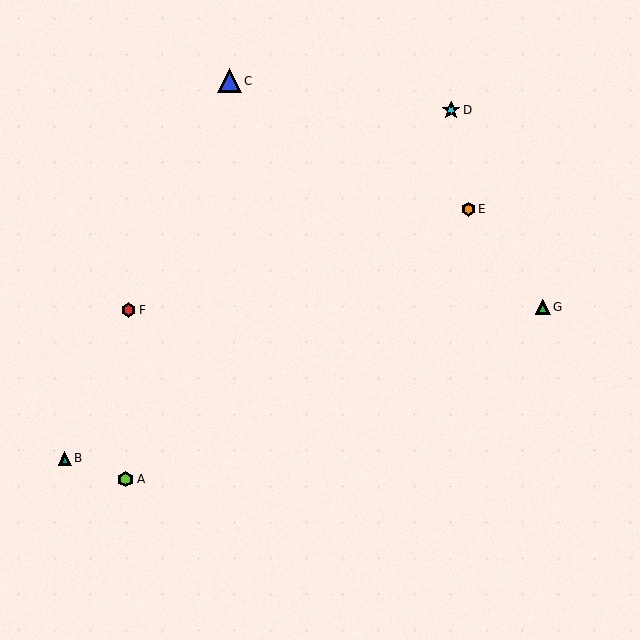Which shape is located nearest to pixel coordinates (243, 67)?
The blue triangle (labeled C) at (229, 81) is nearest to that location.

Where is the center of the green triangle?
The center of the green triangle is at (543, 307).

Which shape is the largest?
The blue triangle (labeled C) is the largest.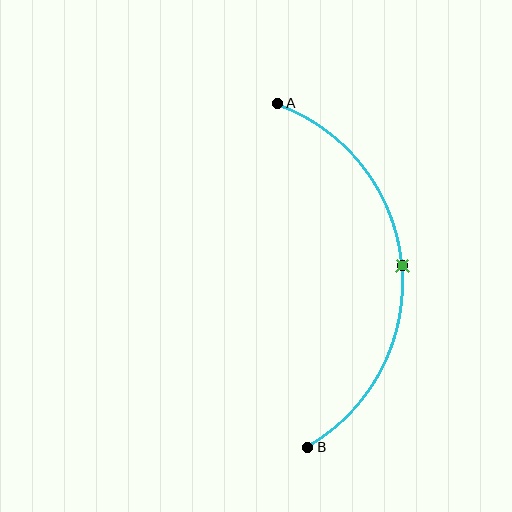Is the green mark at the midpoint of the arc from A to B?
Yes. The green mark lies on the arc at equal arc-length from both A and B — it is the arc midpoint.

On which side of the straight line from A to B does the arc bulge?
The arc bulges to the right of the straight line connecting A and B.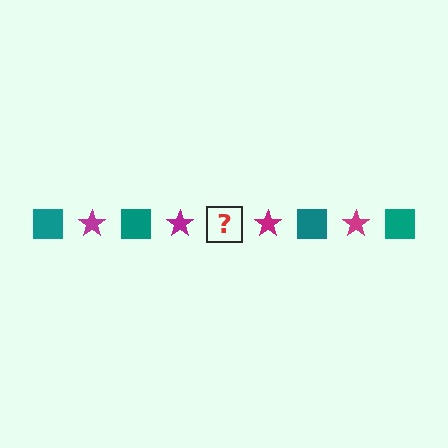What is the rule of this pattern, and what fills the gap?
The rule is that the pattern alternates between teal square and magenta star. The gap should be filled with a teal square.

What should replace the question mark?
The question mark should be replaced with a teal square.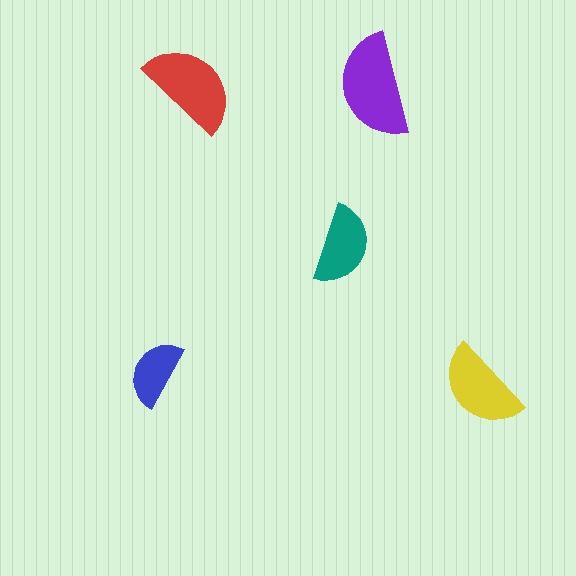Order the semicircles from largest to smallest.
the purple one, the red one, the yellow one, the teal one, the blue one.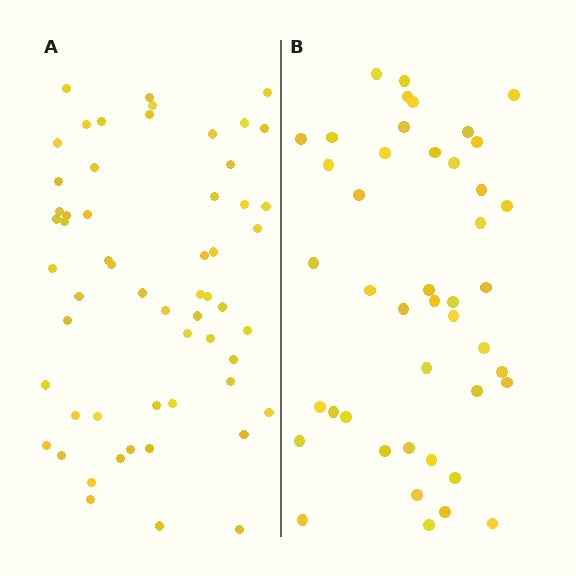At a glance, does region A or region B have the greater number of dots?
Region A (the left region) has more dots.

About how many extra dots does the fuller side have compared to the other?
Region A has approximately 15 more dots than region B.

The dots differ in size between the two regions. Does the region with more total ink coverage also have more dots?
No. Region B has more total ink coverage because its dots are larger, but region A actually contains more individual dots. Total area can be misleading — the number of items is what matters here.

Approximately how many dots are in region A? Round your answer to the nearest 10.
About 60 dots. (The exact count is 57, which rounds to 60.)